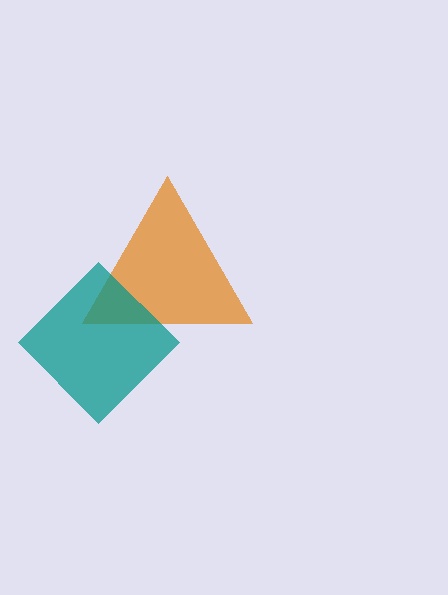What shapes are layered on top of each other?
The layered shapes are: an orange triangle, a teal diamond.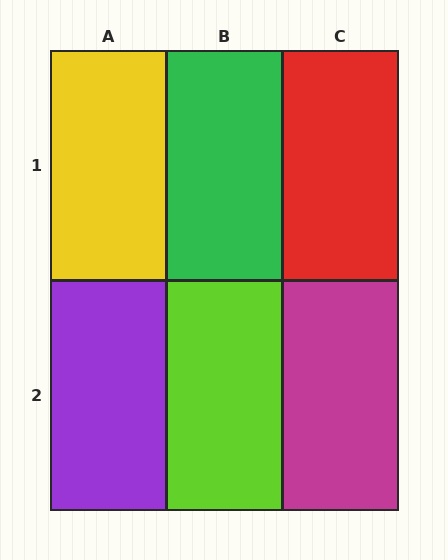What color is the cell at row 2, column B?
Lime.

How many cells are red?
1 cell is red.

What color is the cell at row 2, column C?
Magenta.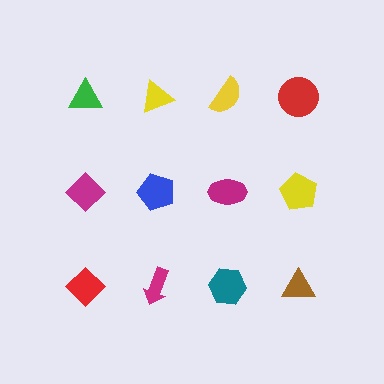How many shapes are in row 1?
4 shapes.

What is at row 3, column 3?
A teal hexagon.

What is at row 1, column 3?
A yellow semicircle.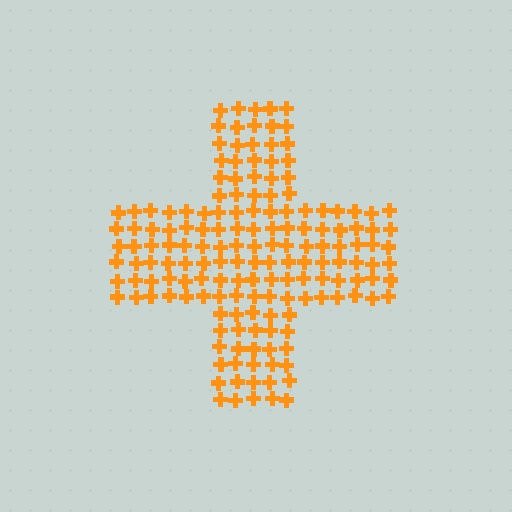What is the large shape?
The large shape is a cross.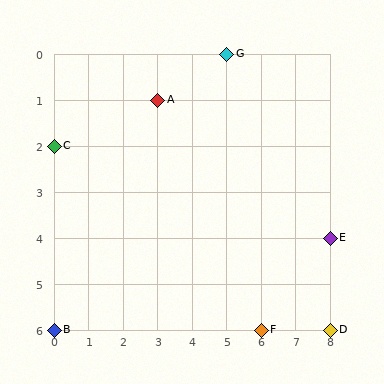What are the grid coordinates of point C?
Point C is at grid coordinates (0, 2).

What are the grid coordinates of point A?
Point A is at grid coordinates (3, 1).